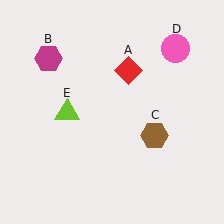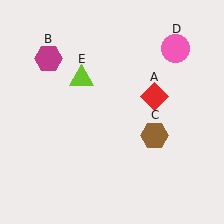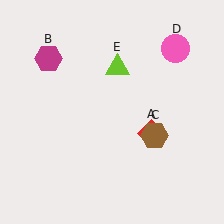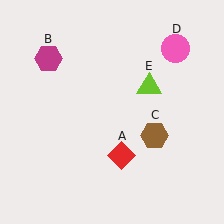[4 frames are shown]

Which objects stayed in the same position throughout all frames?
Magenta hexagon (object B) and brown hexagon (object C) and pink circle (object D) remained stationary.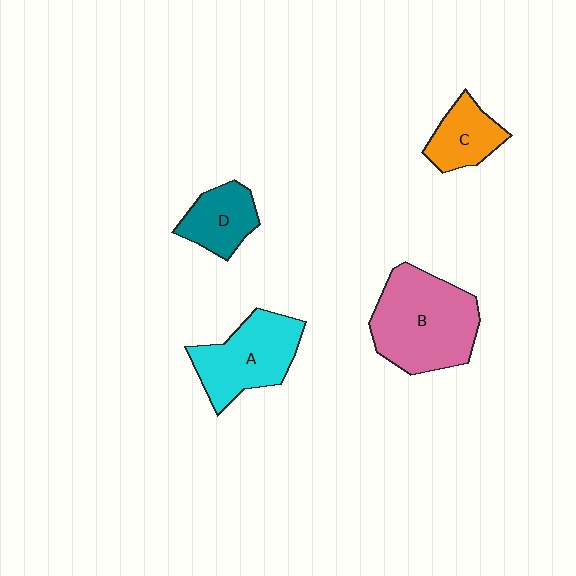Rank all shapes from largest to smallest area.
From largest to smallest: B (pink), A (cyan), D (teal), C (orange).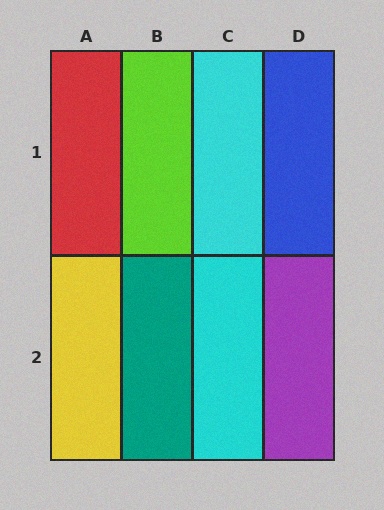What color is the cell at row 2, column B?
Teal.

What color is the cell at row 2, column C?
Cyan.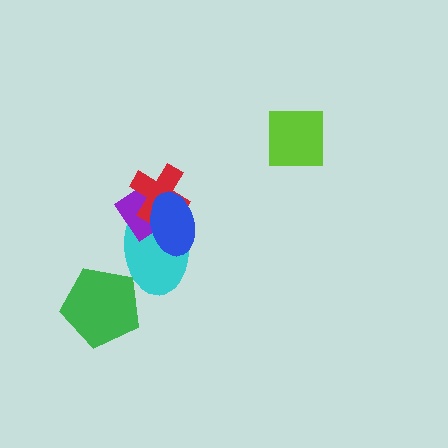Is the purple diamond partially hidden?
Yes, it is partially covered by another shape.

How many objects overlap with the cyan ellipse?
4 objects overlap with the cyan ellipse.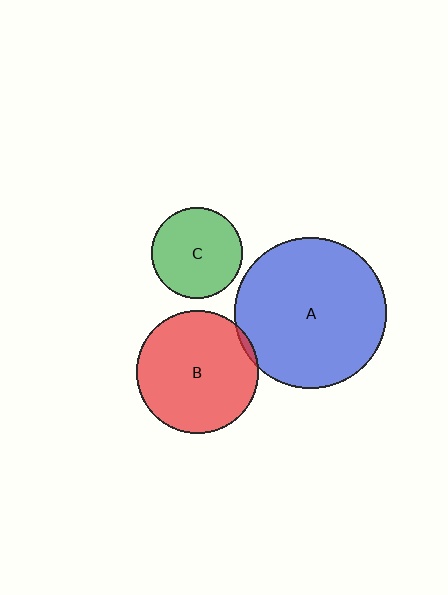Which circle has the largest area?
Circle A (blue).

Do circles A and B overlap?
Yes.